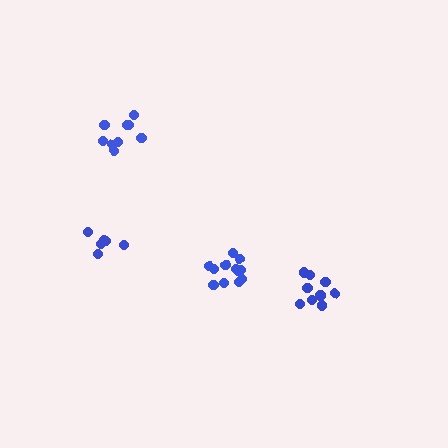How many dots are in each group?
Group 1: 9 dots, Group 2: 6 dots, Group 3: 12 dots, Group 4: 9 dots (36 total).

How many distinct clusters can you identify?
There are 4 distinct clusters.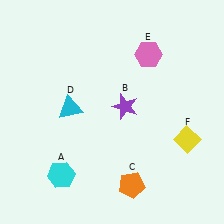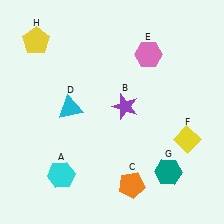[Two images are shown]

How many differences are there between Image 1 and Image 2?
There are 2 differences between the two images.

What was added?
A teal hexagon (G), a yellow pentagon (H) were added in Image 2.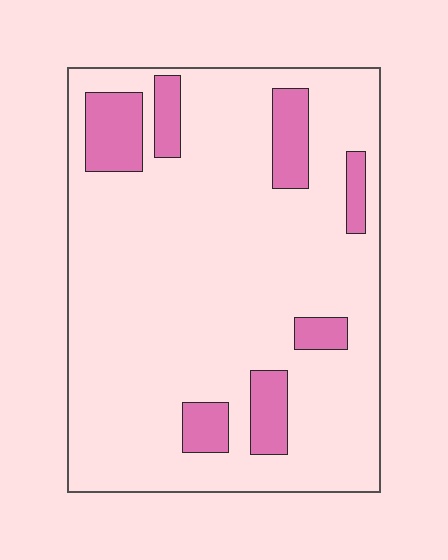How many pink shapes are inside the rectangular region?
7.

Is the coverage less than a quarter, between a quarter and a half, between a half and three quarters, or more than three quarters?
Less than a quarter.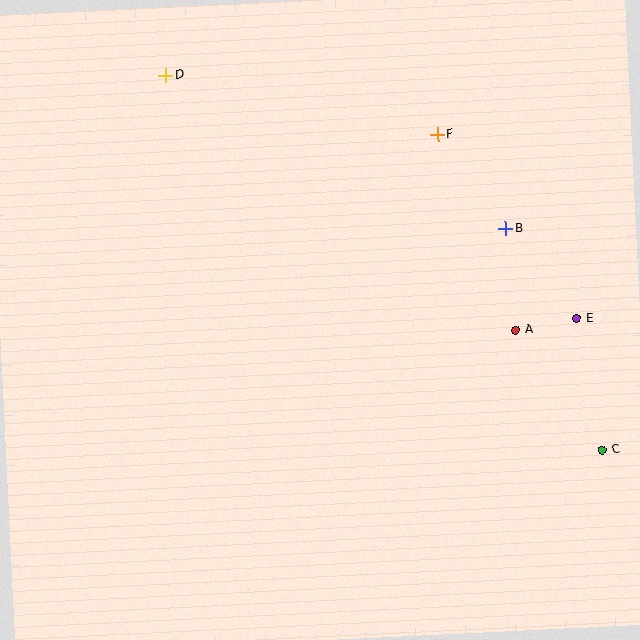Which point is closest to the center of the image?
Point A at (515, 330) is closest to the center.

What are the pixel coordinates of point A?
Point A is at (515, 330).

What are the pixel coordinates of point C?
Point C is at (602, 450).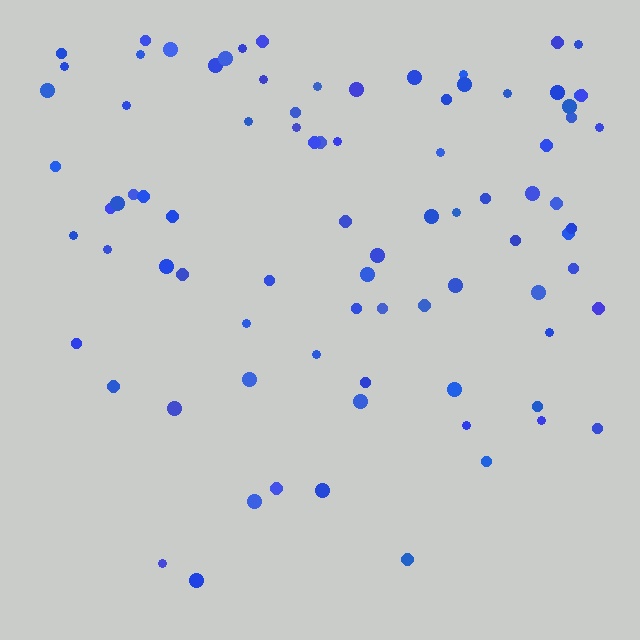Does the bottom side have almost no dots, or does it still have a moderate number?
Still a moderate number, just noticeably fewer than the top.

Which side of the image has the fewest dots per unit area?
The bottom.